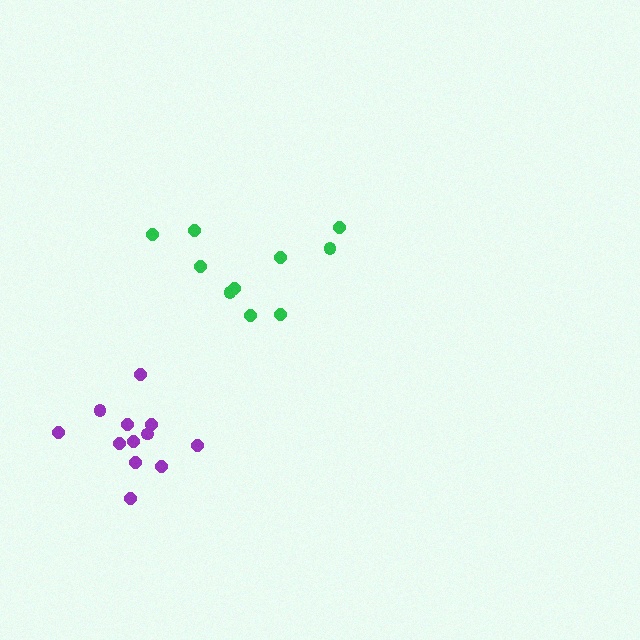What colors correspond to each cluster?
The clusters are colored: purple, green.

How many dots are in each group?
Group 1: 12 dots, Group 2: 10 dots (22 total).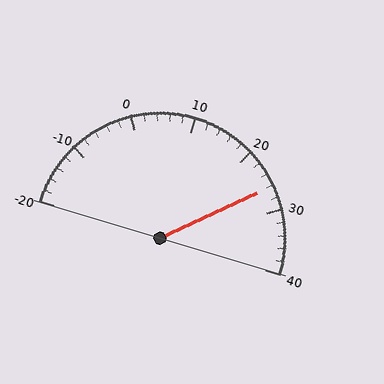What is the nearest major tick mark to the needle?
The nearest major tick mark is 30.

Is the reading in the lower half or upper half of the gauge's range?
The reading is in the upper half of the range (-20 to 40).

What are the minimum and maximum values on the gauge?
The gauge ranges from -20 to 40.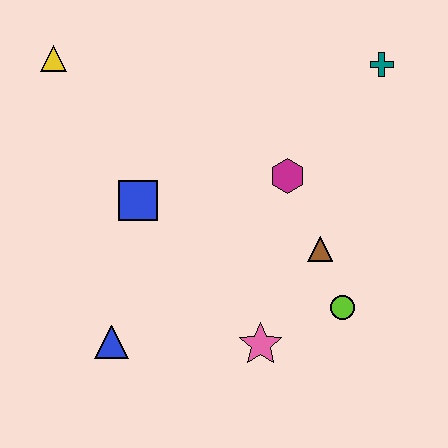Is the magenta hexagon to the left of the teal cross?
Yes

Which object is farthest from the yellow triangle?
The lime circle is farthest from the yellow triangle.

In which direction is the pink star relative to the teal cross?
The pink star is below the teal cross.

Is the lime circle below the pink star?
No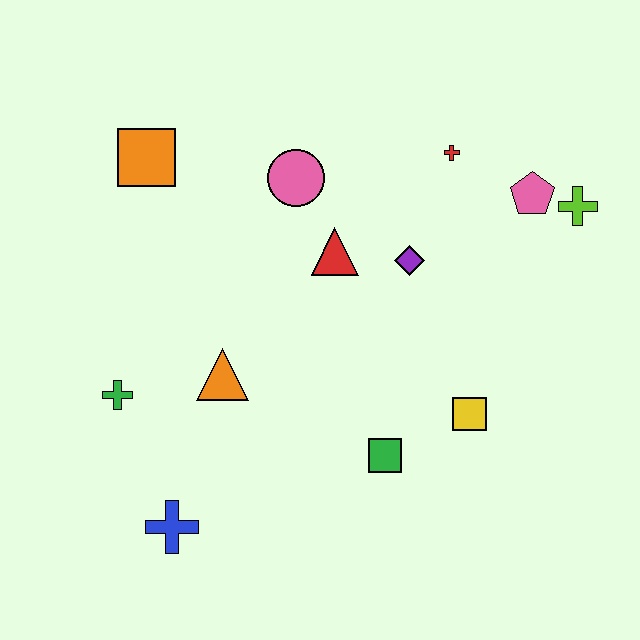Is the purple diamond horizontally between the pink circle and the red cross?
Yes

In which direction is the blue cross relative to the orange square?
The blue cross is below the orange square.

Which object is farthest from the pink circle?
The blue cross is farthest from the pink circle.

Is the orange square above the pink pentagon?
Yes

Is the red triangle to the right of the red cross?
No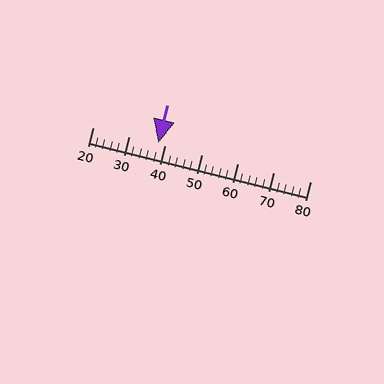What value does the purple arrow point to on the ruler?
The purple arrow points to approximately 38.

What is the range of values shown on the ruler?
The ruler shows values from 20 to 80.